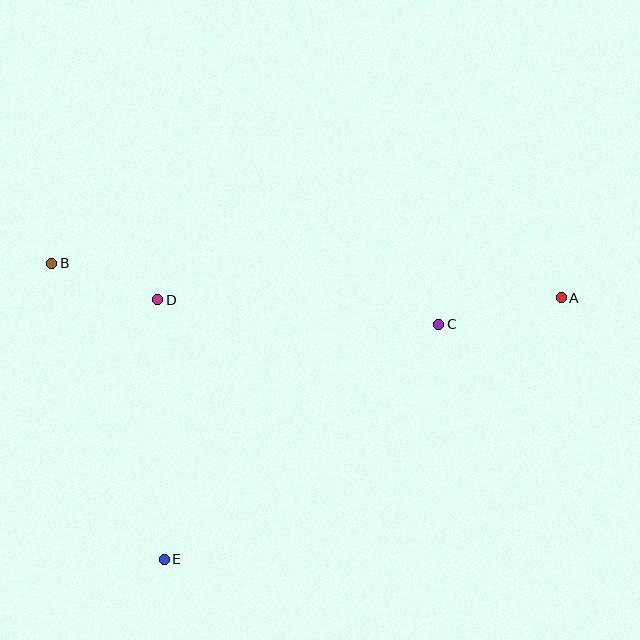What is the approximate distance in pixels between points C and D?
The distance between C and D is approximately 282 pixels.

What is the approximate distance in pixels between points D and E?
The distance between D and E is approximately 260 pixels.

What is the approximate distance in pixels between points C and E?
The distance between C and E is approximately 361 pixels.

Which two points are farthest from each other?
Points A and B are farthest from each other.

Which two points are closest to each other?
Points B and D are closest to each other.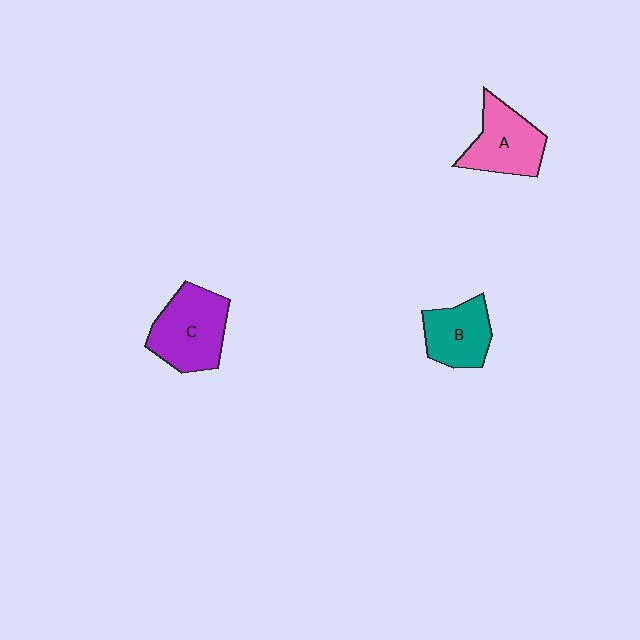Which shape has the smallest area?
Shape B (teal).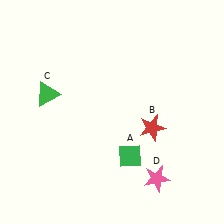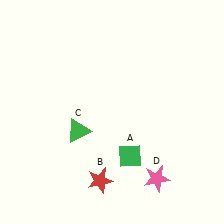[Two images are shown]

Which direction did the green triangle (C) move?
The green triangle (C) moved down.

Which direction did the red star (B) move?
The red star (B) moved down.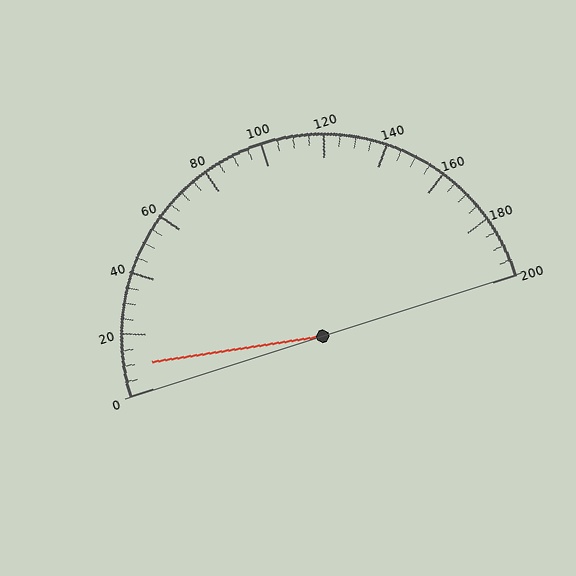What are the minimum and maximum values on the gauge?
The gauge ranges from 0 to 200.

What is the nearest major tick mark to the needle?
The nearest major tick mark is 0.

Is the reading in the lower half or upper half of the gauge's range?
The reading is in the lower half of the range (0 to 200).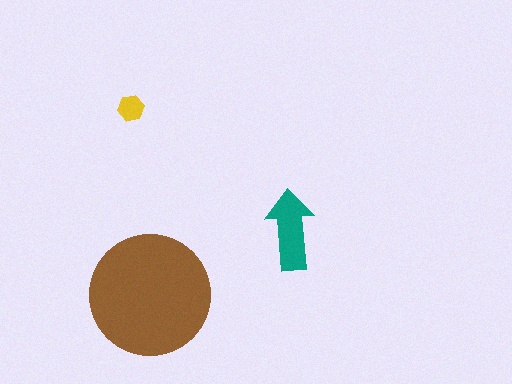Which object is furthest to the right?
The teal arrow is rightmost.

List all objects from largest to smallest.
The brown circle, the teal arrow, the yellow hexagon.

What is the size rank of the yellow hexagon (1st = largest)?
3rd.